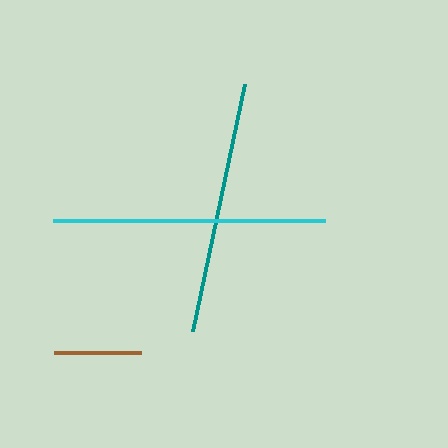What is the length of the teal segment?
The teal segment is approximately 252 pixels long.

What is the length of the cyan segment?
The cyan segment is approximately 272 pixels long.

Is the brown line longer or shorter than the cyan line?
The cyan line is longer than the brown line.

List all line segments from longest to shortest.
From longest to shortest: cyan, teal, brown.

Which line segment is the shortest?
The brown line is the shortest at approximately 87 pixels.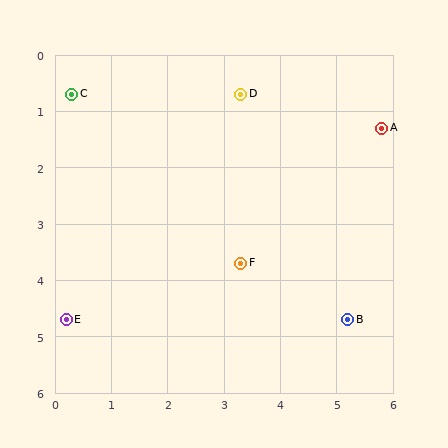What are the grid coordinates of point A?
Point A is at approximately (5.8, 1.3).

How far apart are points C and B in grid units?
Points C and B are about 6.3 grid units apart.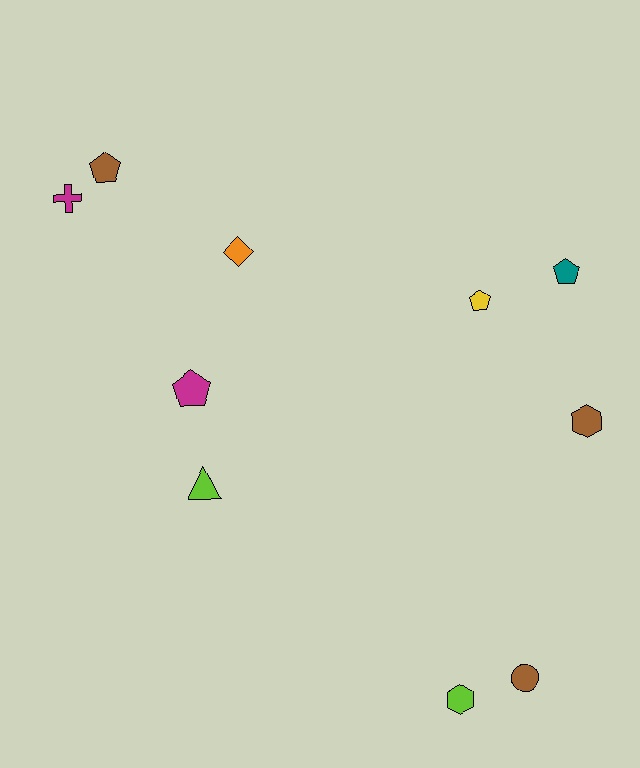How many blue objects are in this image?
There are no blue objects.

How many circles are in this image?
There is 1 circle.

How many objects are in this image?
There are 10 objects.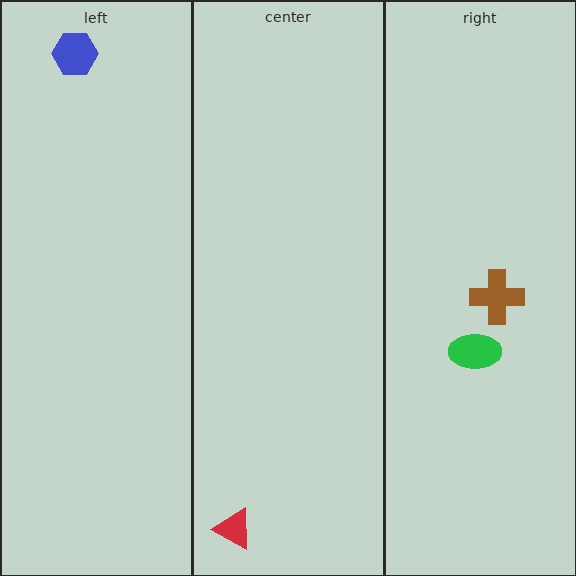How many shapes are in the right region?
2.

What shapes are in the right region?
The brown cross, the green ellipse.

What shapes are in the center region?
The red triangle.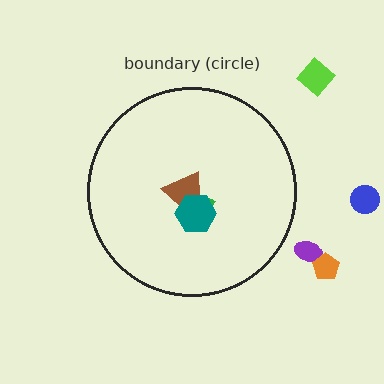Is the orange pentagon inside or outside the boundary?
Outside.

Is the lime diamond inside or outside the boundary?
Outside.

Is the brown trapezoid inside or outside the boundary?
Inside.